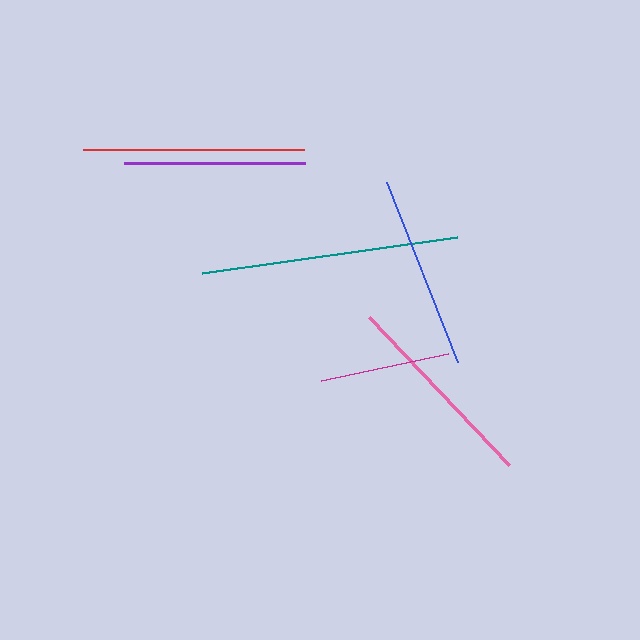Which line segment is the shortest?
The magenta line is the shortest at approximately 130 pixels.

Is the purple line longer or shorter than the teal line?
The teal line is longer than the purple line.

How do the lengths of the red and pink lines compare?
The red and pink lines are approximately the same length.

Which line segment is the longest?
The teal line is the longest at approximately 258 pixels.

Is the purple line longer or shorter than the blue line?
The blue line is longer than the purple line.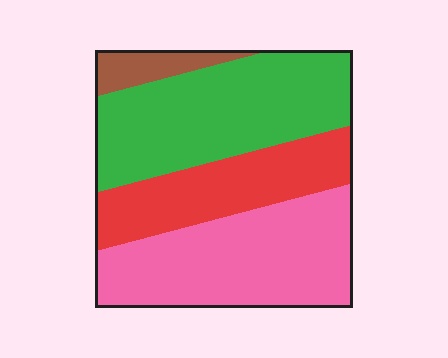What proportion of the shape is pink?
Pink takes up between a third and a half of the shape.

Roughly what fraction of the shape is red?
Red covers about 25% of the shape.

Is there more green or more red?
Green.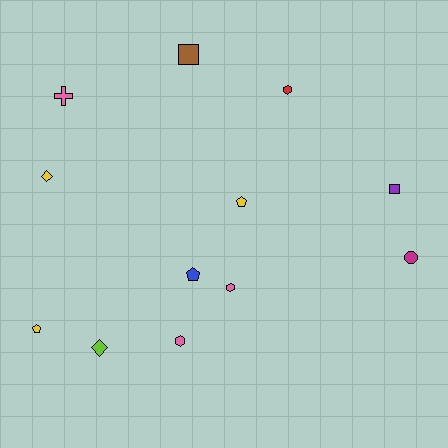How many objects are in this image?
There are 12 objects.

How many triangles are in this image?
There are no triangles.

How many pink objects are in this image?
There are 3 pink objects.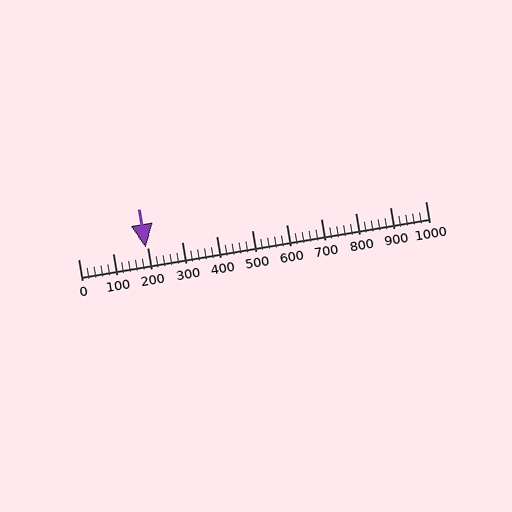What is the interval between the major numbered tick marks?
The major tick marks are spaced 100 units apart.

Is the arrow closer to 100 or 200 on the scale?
The arrow is closer to 200.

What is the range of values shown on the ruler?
The ruler shows values from 0 to 1000.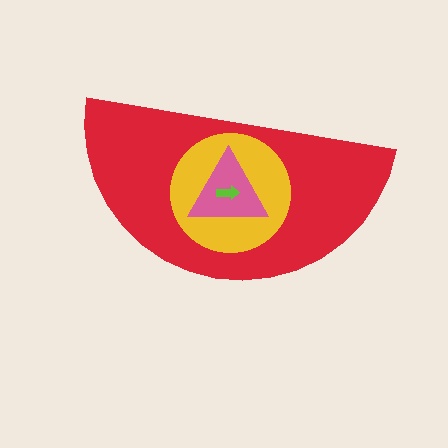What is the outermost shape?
The red semicircle.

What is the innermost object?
The lime arrow.